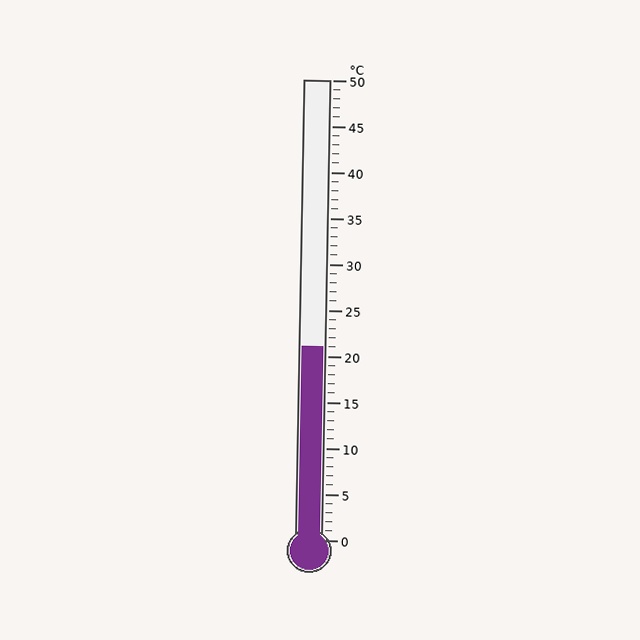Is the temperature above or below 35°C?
The temperature is below 35°C.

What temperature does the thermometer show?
The thermometer shows approximately 21°C.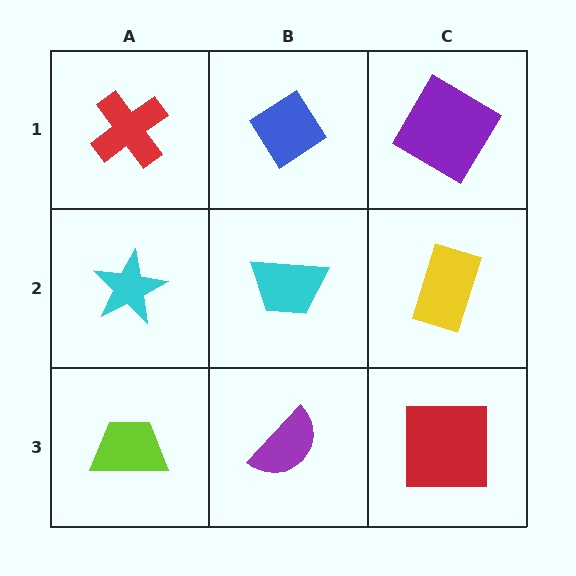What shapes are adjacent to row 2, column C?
A purple diamond (row 1, column C), a red square (row 3, column C), a cyan trapezoid (row 2, column B).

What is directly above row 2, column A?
A red cross.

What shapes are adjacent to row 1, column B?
A cyan trapezoid (row 2, column B), a red cross (row 1, column A), a purple diamond (row 1, column C).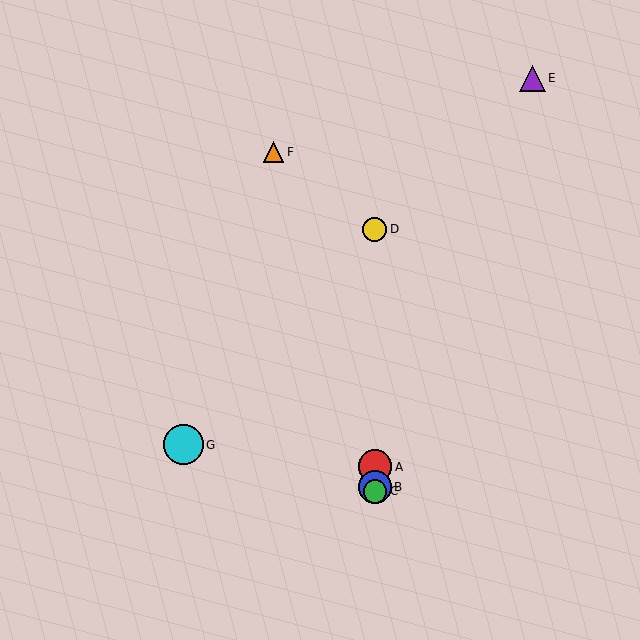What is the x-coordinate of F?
Object F is at x≈273.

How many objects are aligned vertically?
4 objects (A, B, C, D) are aligned vertically.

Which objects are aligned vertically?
Objects A, B, C, D are aligned vertically.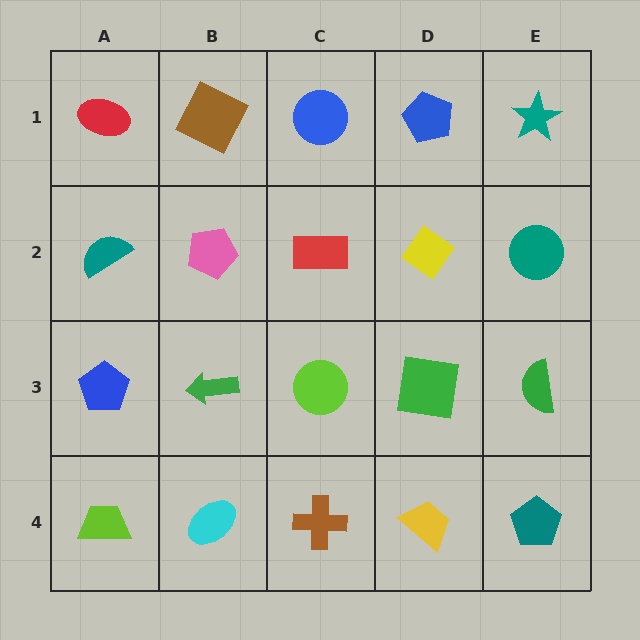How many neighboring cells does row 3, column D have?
4.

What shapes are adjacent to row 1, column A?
A teal semicircle (row 2, column A), a brown square (row 1, column B).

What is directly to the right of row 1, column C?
A blue pentagon.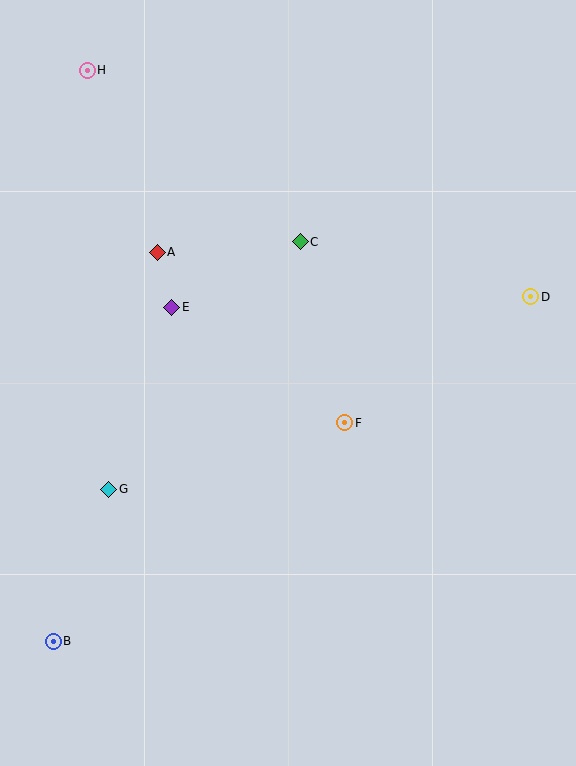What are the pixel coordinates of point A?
Point A is at (157, 252).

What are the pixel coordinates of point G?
Point G is at (109, 489).